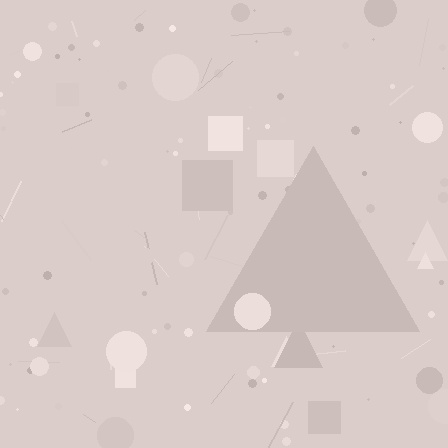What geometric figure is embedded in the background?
A triangle is embedded in the background.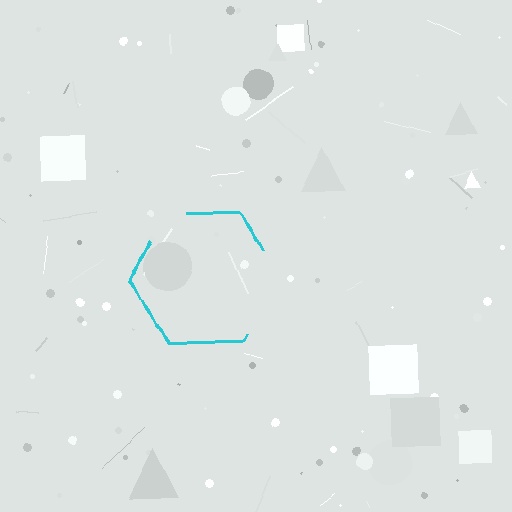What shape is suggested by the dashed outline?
The dashed outline suggests a hexagon.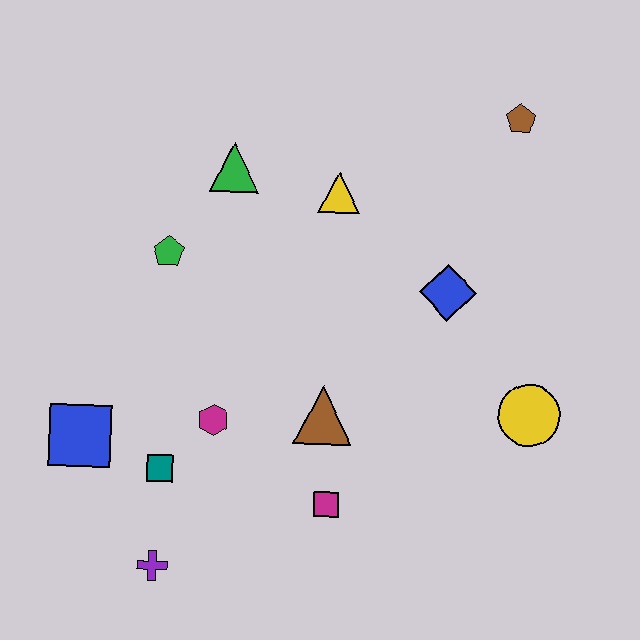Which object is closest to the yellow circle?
The blue diamond is closest to the yellow circle.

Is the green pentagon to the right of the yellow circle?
No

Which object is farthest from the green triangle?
The purple cross is farthest from the green triangle.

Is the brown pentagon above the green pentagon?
Yes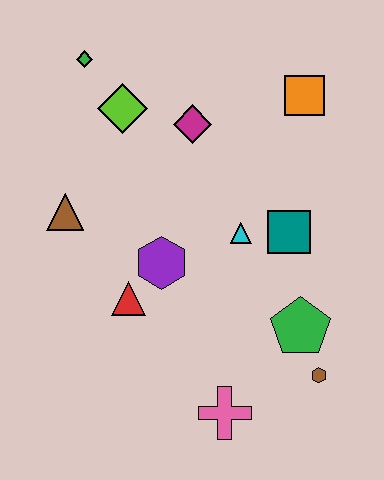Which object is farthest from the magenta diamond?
The pink cross is farthest from the magenta diamond.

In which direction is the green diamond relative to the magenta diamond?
The green diamond is to the left of the magenta diamond.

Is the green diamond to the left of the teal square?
Yes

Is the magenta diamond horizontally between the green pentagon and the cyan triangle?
No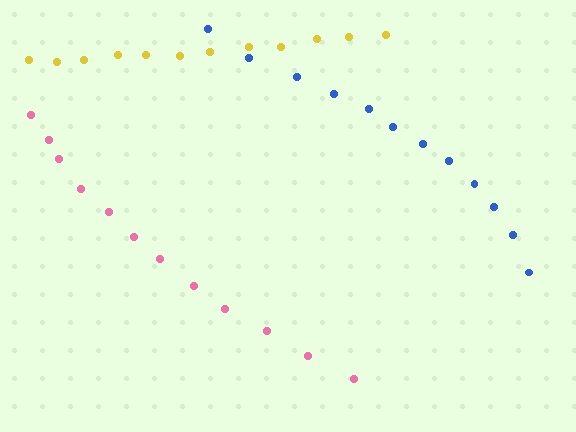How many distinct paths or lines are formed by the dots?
There are 3 distinct paths.